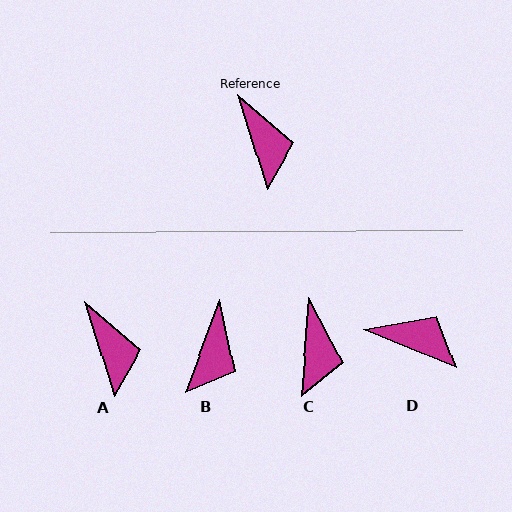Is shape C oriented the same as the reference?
No, it is off by about 22 degrees.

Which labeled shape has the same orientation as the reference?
A.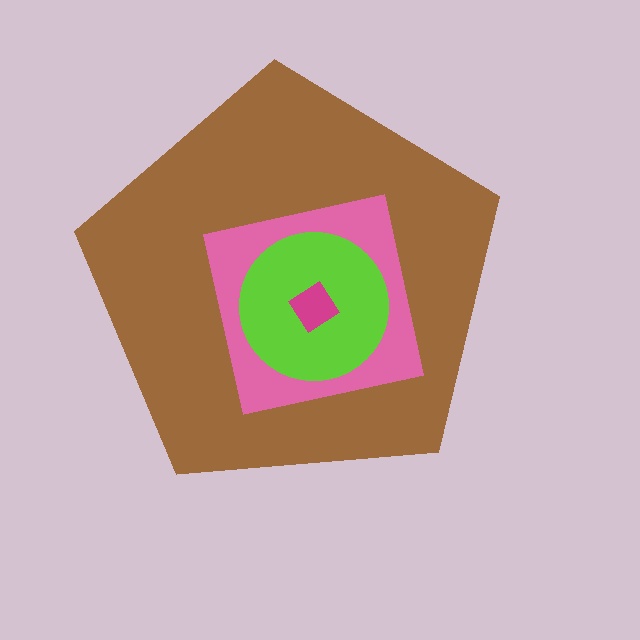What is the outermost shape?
The brown pentagon.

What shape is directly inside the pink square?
The lime circle.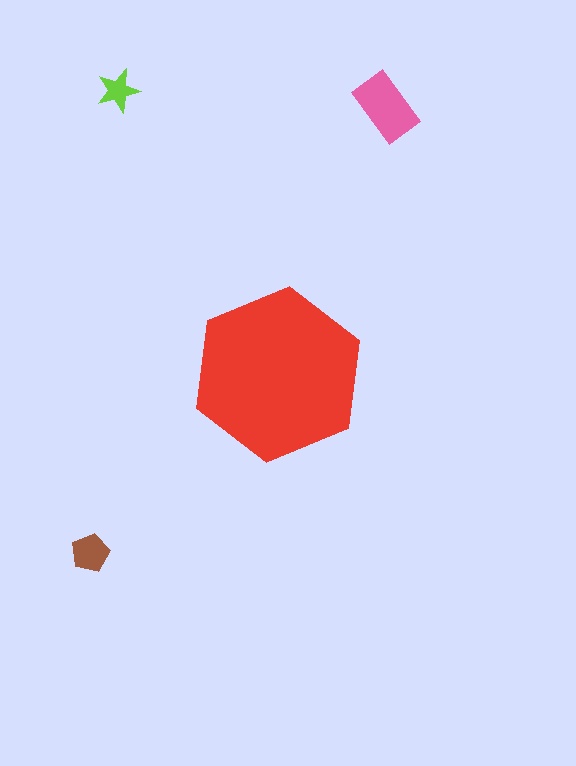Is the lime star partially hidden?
No, the lime star is fully visible.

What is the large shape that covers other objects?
A red hexagon.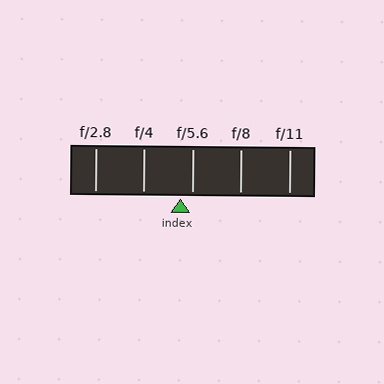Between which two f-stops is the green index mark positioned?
The index mark is between f/4 and f/5.6.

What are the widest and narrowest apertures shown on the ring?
The widest aperture shown is f/2.8 and the narrowest is f/11.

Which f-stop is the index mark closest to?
The index mark is closest to f/5.6.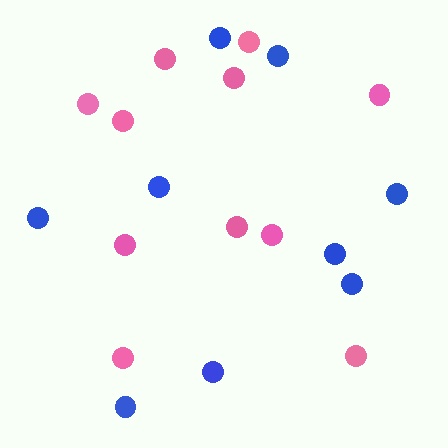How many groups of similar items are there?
There are 2 groups: one group of pink circles (11) and one group of blue circles (9).